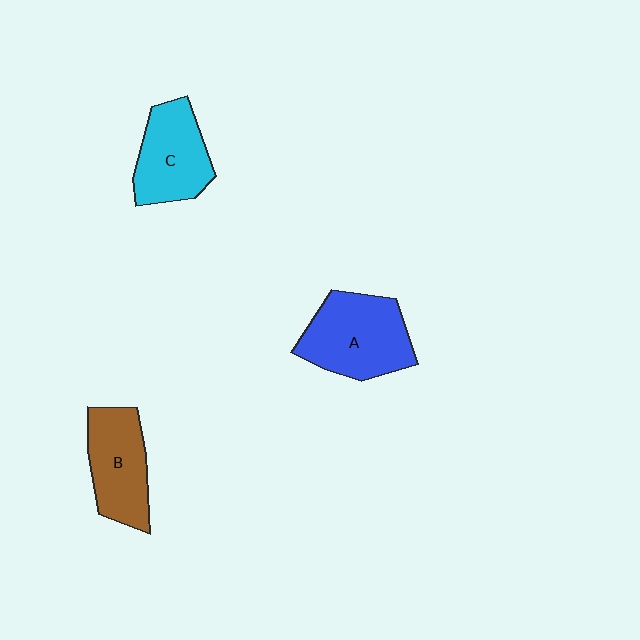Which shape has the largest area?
Shape A (blue).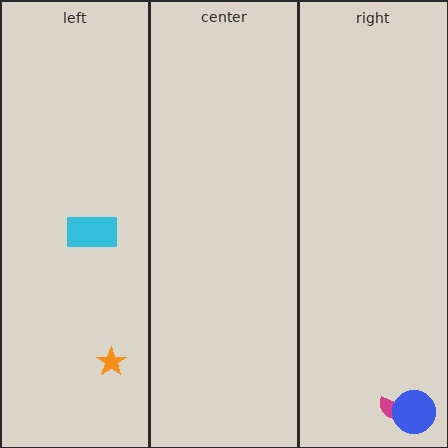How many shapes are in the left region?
2.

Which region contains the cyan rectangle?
The left region.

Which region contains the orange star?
The left region.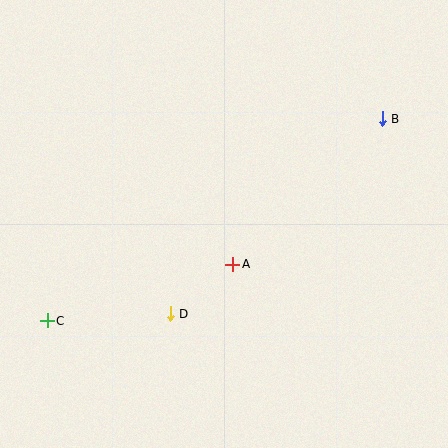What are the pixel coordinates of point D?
Point D is at (170, 314).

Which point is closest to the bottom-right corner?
Point A is closest to the bottom-right corner.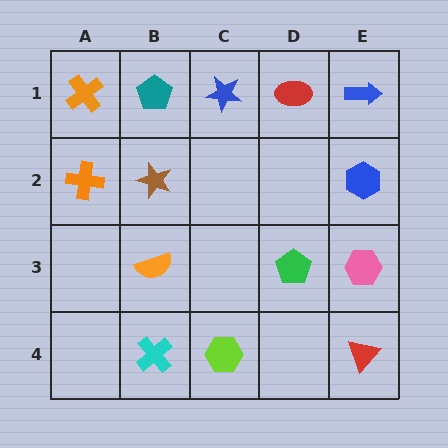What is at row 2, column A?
An orange cross.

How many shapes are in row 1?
5 shapes.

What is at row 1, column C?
A blue star.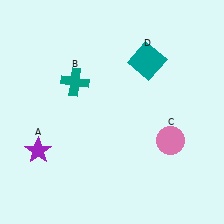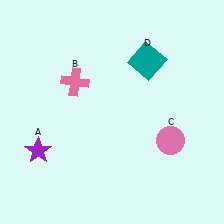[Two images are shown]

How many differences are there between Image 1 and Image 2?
There is 1 difference between the two images.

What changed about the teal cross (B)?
In Image 1, B is teal. In Image 2, it changed to pink.